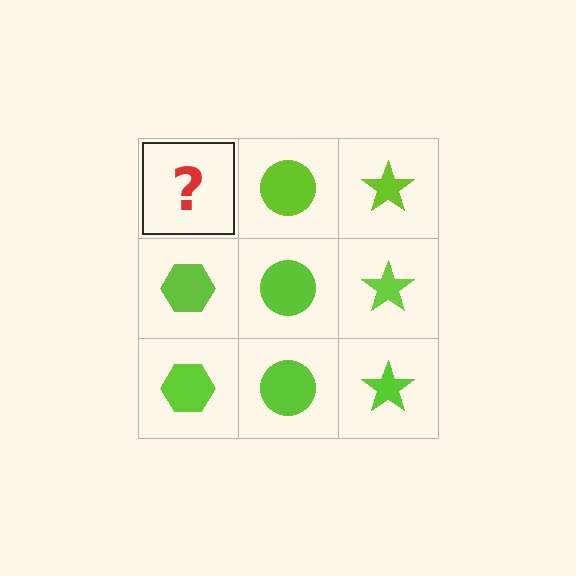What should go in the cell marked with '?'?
The missing cell should contain a lime hexagon.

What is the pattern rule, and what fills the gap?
The rule is that each column has a consistent shape. The gap should be filled with a lime hexagon.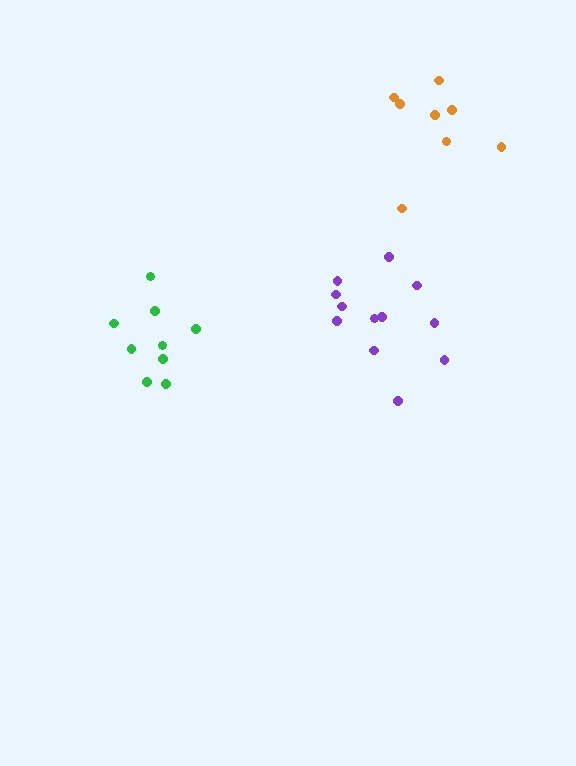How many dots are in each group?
Group 1: 9 dots, Group 2: 12 dots, Group 3: 8 dots (29 total).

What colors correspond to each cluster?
The clusters are colored: green, purple, orange.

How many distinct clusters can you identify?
There are 3 distinct clusters.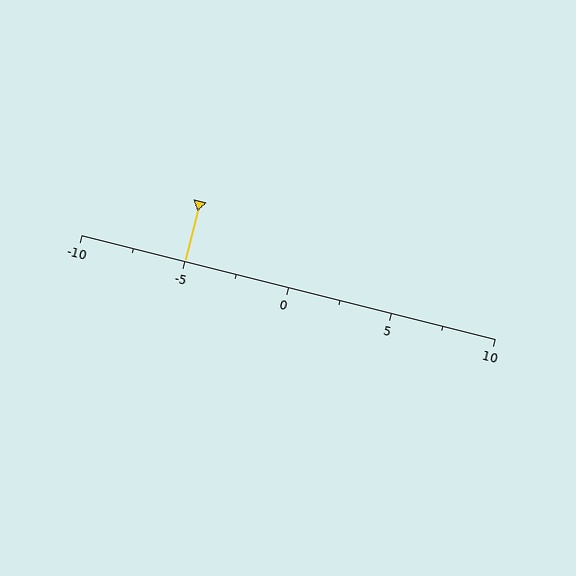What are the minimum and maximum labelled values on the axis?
The axis runs from -10 to 10.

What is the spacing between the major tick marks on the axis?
The major ticks are spaced 5 apart.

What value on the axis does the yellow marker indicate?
The marker indicates approximately -5.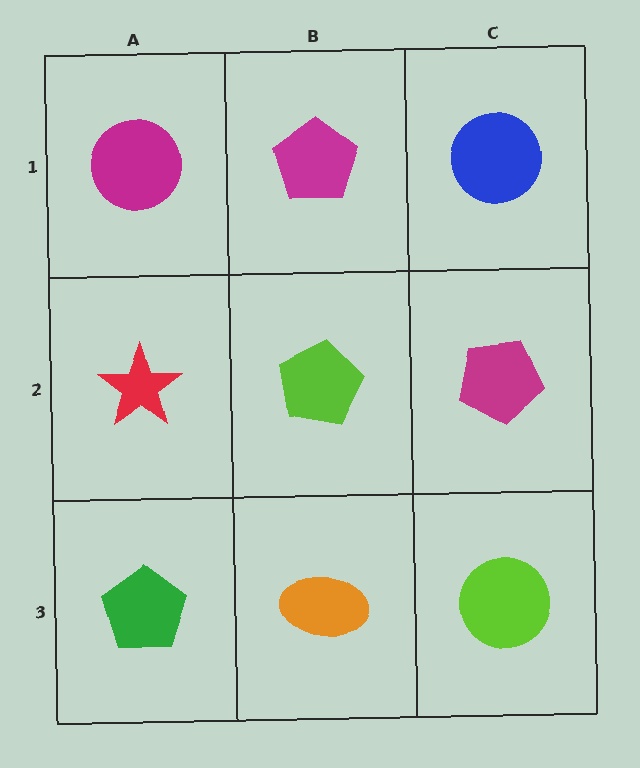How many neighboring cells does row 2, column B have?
4.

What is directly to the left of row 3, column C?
An orange ellipse.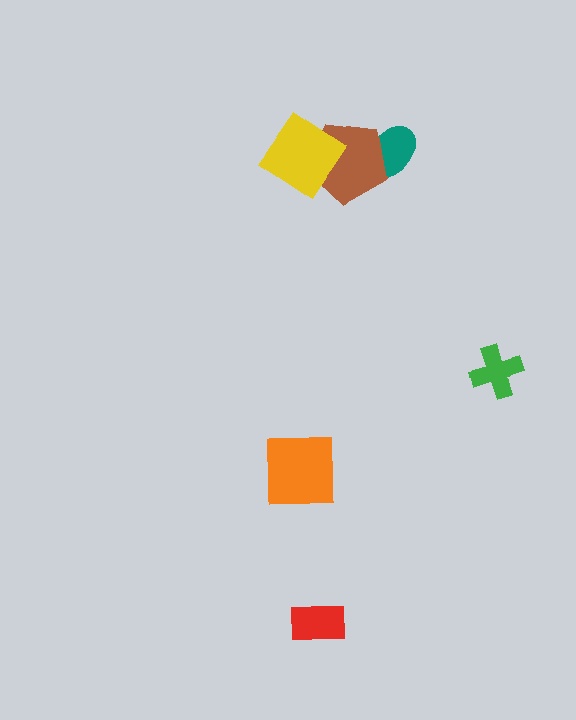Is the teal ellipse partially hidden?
Yes, it is partially covered by another shape.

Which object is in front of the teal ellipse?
The brown pentagon is in front of the teal ellipse.